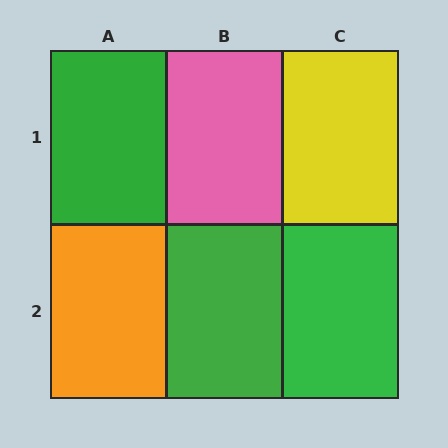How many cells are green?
3 cells are green.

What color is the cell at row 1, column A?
Green.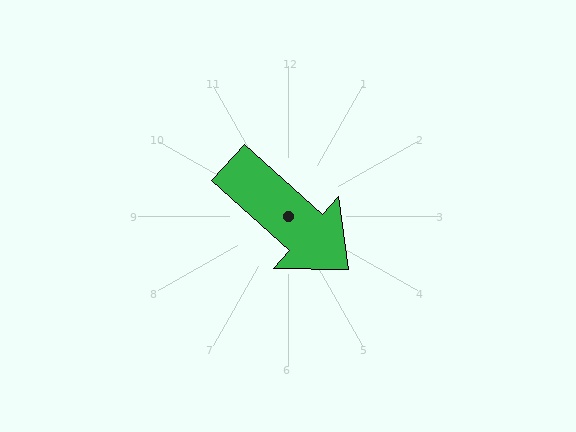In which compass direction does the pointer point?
Southeast.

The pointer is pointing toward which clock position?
Roughly 4 o'clock.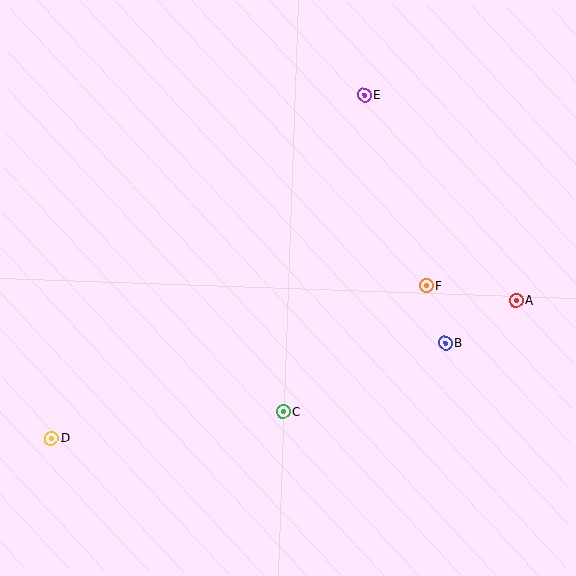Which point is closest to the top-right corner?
Point E is closest to the top-right corner.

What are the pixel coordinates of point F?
Point F is at (427, 286).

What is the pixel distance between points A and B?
The distance between A and B is 82 pixels.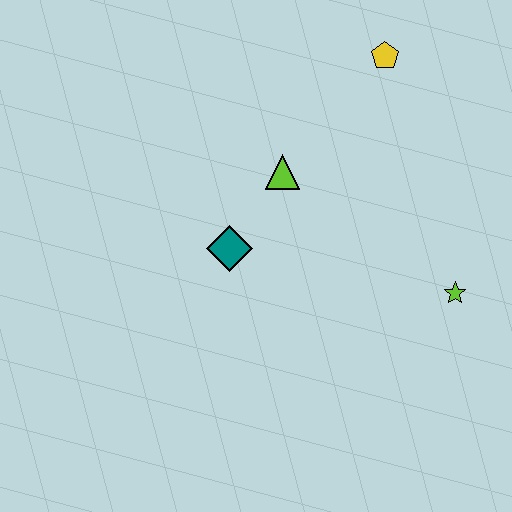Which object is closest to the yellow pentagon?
The lime triangle is closest to the yellow pentagon.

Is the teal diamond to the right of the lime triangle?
No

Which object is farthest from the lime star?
The yellow pentagon is farthest from the lime star.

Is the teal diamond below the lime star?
No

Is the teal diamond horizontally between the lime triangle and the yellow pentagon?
No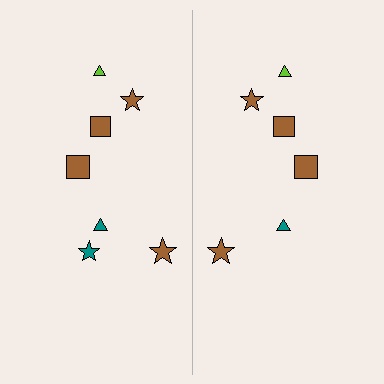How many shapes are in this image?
There are 13 shapes in this image.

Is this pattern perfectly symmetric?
No, the pattern is not perfectly symmetric. A teal star is missing from the right side.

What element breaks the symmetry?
A teal star is missing from the right side.